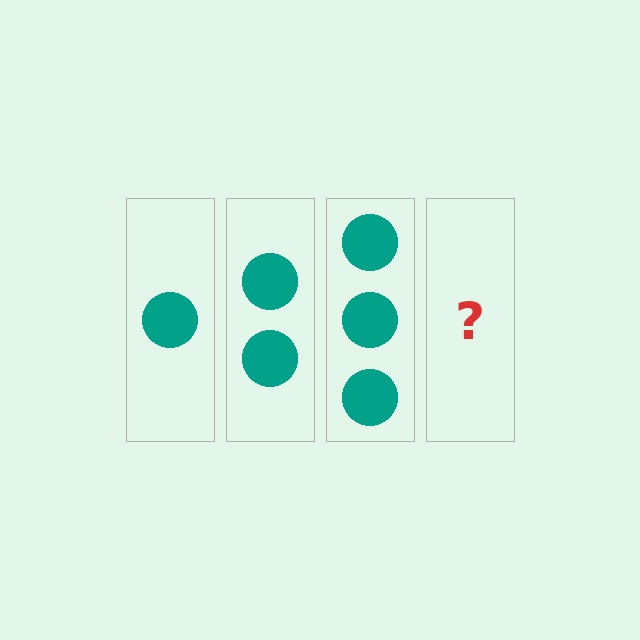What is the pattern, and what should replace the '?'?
The pattern is that each step adds one more circle. The '?' should be 4 circles.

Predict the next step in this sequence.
The next step is 4 circles.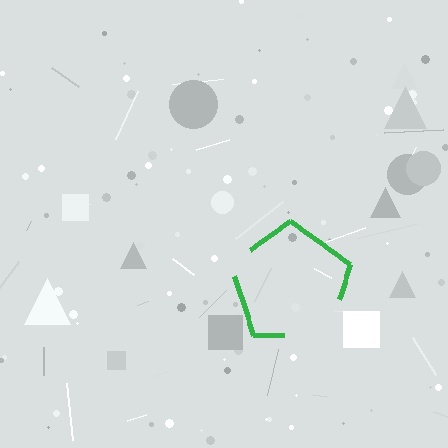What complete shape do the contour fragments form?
The contour fragments form a pentagon.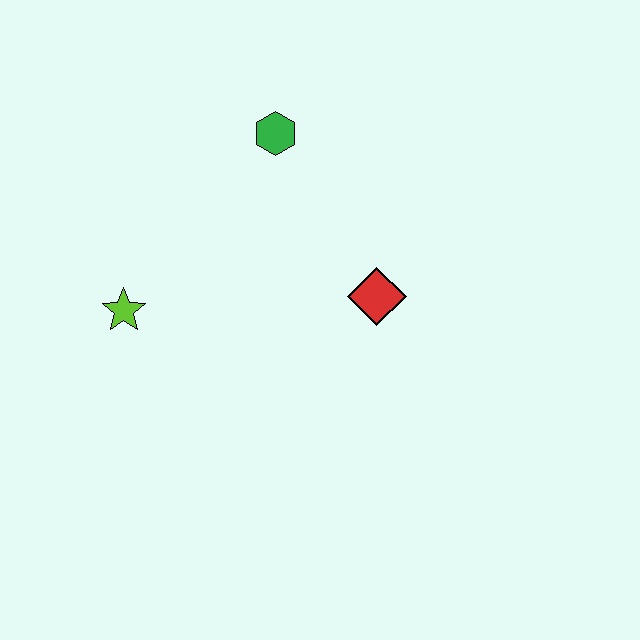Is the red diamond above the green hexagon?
No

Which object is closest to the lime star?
The green hexagon is closest to the lime star.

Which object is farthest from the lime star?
The red diamond is farthest from the lime star.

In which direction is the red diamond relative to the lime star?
The red diamond is to the right of the lime star.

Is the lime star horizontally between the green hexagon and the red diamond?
No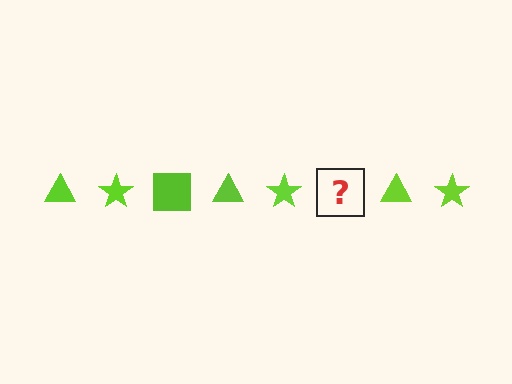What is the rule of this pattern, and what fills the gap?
The rule is that the pattern cycles through triangle, star, square shapes in lime. The gap should be filled with a lime square.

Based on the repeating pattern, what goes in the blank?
The blank should be a lime square.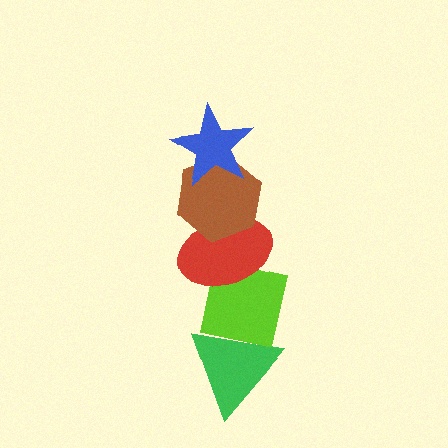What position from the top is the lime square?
The lime square is 4th from the top.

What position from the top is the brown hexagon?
The brown hexagon is 2nd from the top.